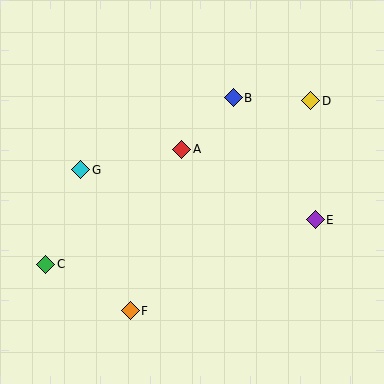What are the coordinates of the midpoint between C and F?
The midpoint between C and F is at (88, 288).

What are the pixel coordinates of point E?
Point E is at (315, 220).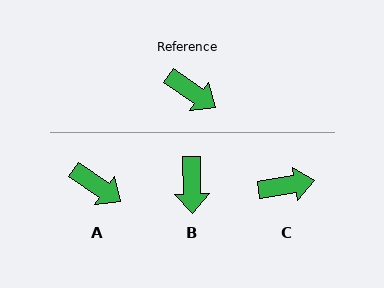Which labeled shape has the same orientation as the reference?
A.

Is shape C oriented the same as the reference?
No, it is off by about 44 degrees.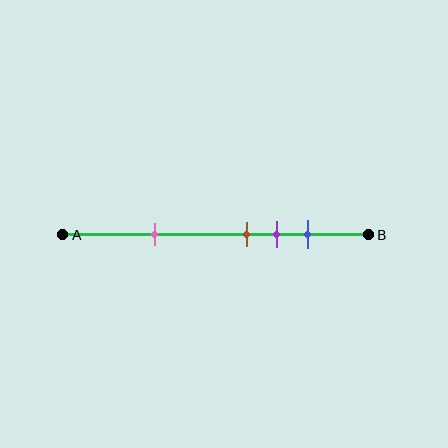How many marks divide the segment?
There are 4 marks dividing the segment.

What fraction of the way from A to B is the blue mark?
The blue mark is approximately 80% (0.8) of the way from A to B.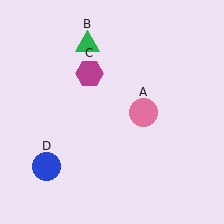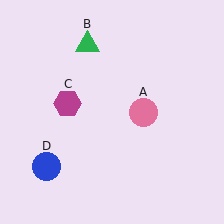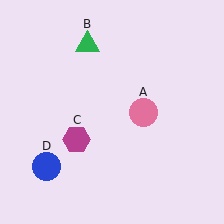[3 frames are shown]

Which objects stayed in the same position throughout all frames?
Pink circle (object A) and green triangle (object B) and blue circle (object D) remained stationary.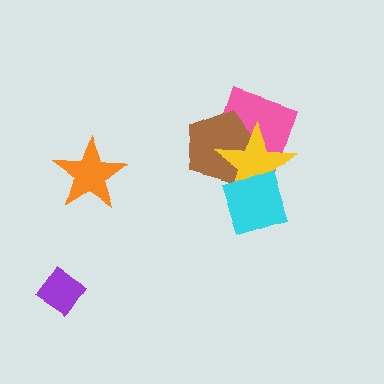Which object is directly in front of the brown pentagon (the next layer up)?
The yellow star is directly in front of the brown pentagon.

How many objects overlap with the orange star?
0 objects overlap with the orange star.